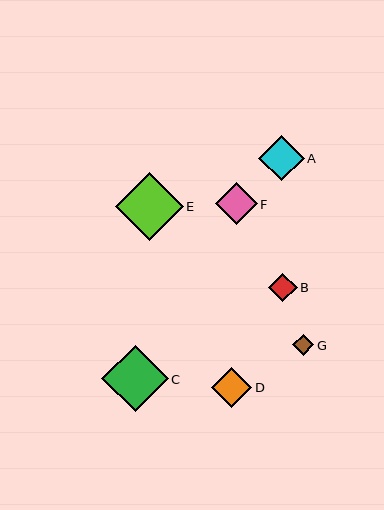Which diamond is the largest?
Diamond E is the largest with a size of approximately 68 pixels.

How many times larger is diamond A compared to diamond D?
Diamond A is approximately 1.1 times the size of diamond D.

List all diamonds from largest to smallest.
From largest to smallest: E, C, A, F, D, B, G.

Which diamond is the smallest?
Diamond G is the smallest with a size of approximately 21 pixels.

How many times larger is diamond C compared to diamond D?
Diamond C is approximately 1.7 times the size of diamond D.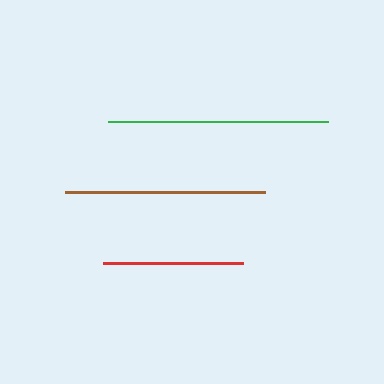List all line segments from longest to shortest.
From longest to shortest: green, brown, red.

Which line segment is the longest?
The green line is the longest at approximately 220 pixels.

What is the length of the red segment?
The red segment is approximately 140 pixels long.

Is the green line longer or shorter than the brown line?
The green line is longer than the brown line.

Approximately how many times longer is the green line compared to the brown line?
The green line is approximately 1.1 times the length of the brown line.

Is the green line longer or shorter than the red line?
The green line is longer than the red line.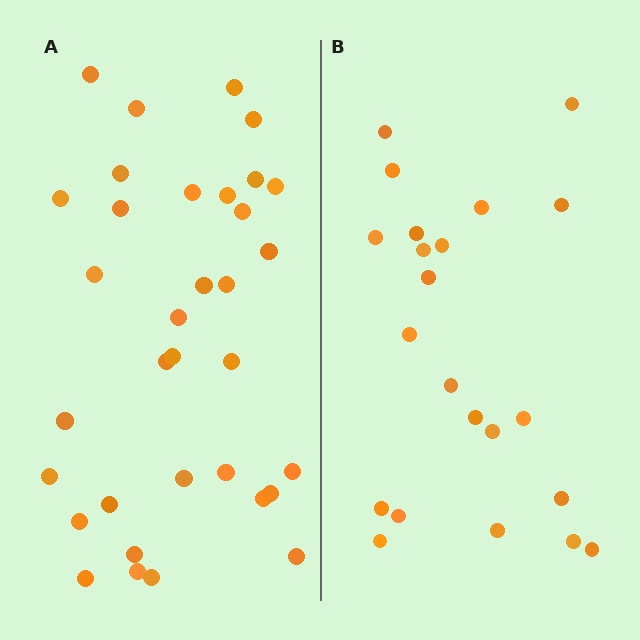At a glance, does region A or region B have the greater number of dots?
Region A (the left region) has more dots.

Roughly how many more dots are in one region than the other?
Region A has roughly 12 or so more dots than region B.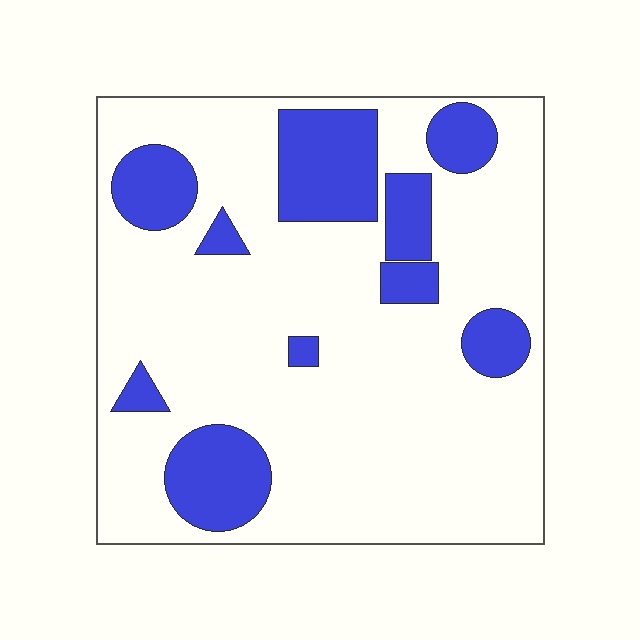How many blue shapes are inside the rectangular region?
10.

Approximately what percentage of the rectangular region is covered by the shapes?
Approximately 20%.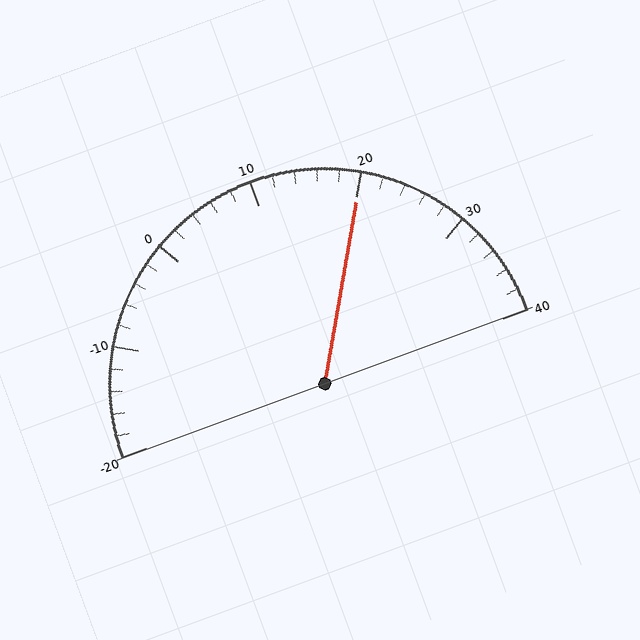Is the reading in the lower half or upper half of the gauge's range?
The reading is in the upper half of the range (-20 to 40).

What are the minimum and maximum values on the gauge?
The gauge ranges from -20 to 40.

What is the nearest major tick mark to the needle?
The nearest major tick mark is 20.